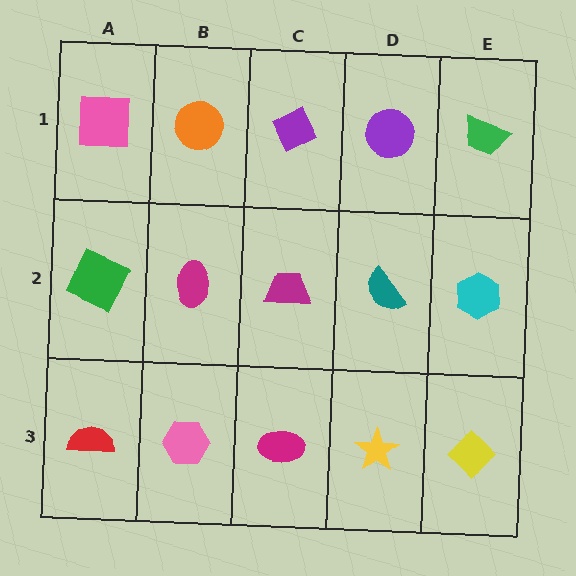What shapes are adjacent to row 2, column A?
A pink square (row 1, column A), a red semicircle (row 3, column A), a magenta ellipse (row 2, column B).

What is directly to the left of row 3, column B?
A red semicircle.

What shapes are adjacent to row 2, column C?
A purple diamond (row 1, column C), a magenta ellipse (row 3, column C), a magenta ellipse (row 2, column B), a teal semicircle (row 2, column D).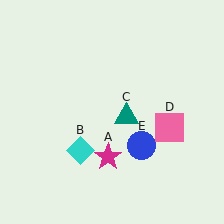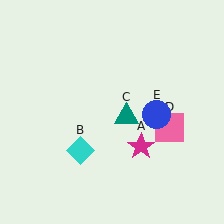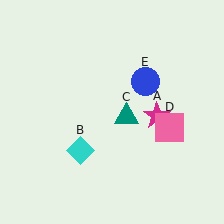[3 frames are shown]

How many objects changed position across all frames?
2 objects changed position: magenta star (object A), blue circle (object E).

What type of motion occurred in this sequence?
The magenta star (object A), blue circle (object E) rotated counterclockwise around the center of the scene.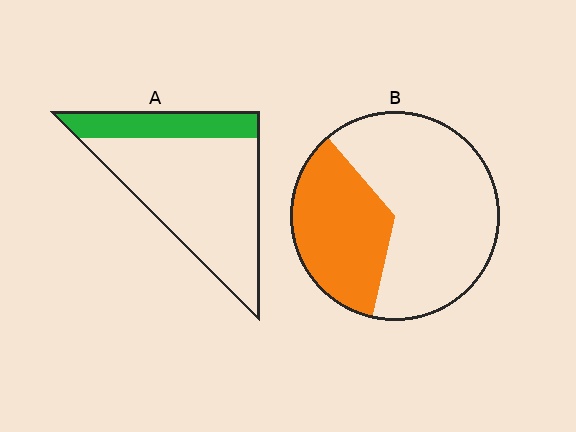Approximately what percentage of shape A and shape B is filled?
A is approximately 25% and B is approximately 35%.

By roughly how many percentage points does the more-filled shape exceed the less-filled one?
By roughly 10 percentage points (B over A).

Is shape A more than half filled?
No.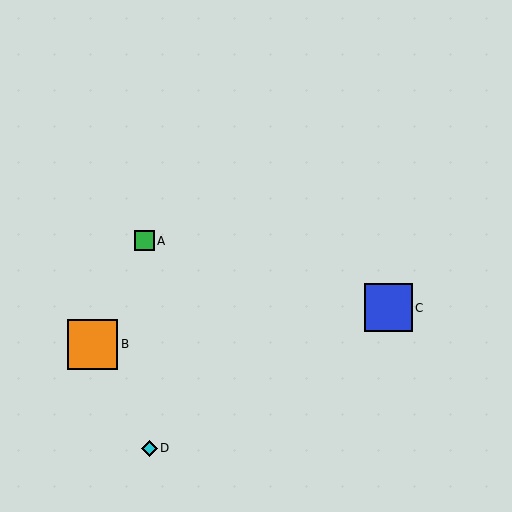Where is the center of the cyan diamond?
The center of the cyan diamond is at (150, 448).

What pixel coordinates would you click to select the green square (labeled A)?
Click at (144, 241) to select the green square A.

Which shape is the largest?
The orange square (labeled B) is the largest.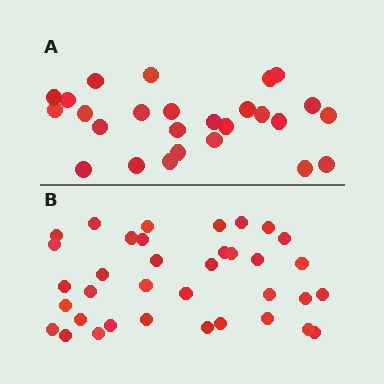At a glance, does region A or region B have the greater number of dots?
Region B (the bottom region) has more dots.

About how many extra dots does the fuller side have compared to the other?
Region B has roughly 10 or so more dots than region A.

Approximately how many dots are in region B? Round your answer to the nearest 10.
About 40 dots. (The exact count is 36, which rounds to 40.)